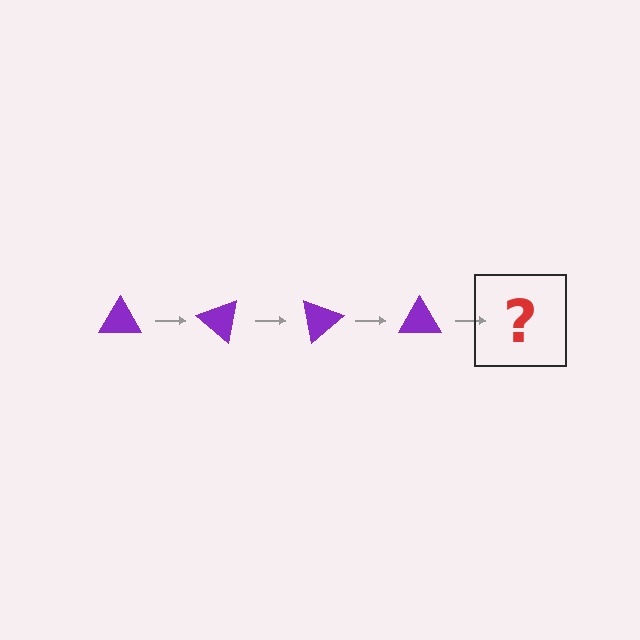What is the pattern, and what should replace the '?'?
The pattern is that the triangle rotates 40 degrees each step. The '?' should be a purple triangle rotated 160 degrees.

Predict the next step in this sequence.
The next step is a purple triangle rotated 160 degrees.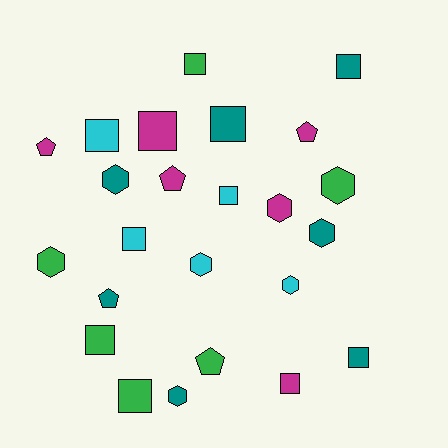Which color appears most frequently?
Teal, with 7 objects.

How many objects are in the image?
There are 24 objects.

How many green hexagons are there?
There are 2 green hexagons.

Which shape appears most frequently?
Square, with 11 objects.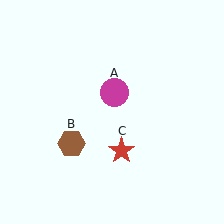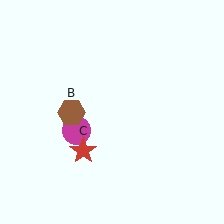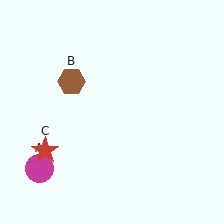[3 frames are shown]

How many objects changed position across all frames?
3 objects changed position: magenta circle (object A), brown hexagon (object B), red star (object C).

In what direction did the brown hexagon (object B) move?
The brown hexagon (object B) moved up.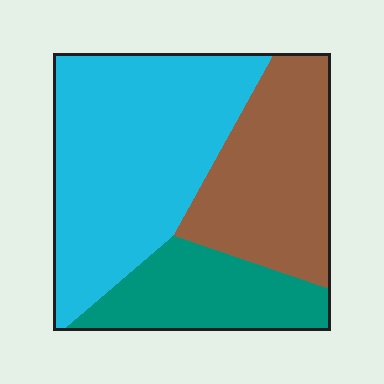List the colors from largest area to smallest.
From largest to smallest: cyan, brown, teal.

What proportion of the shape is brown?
Brown covers around 30% of the shape.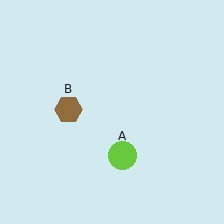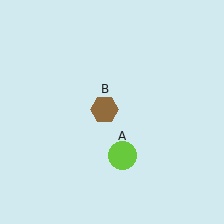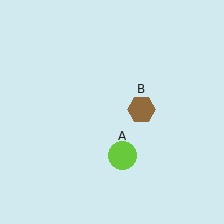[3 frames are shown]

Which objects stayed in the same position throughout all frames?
Lime circle (object A) remained stationary.